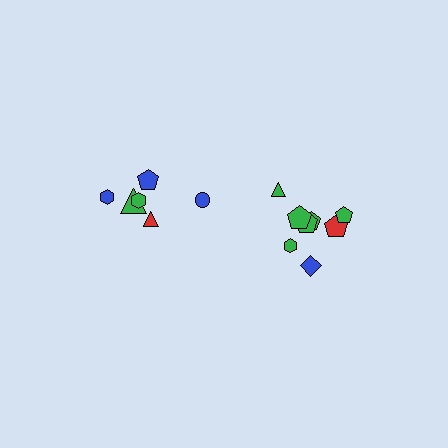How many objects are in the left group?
There are 6 objects.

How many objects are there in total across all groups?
There are 14 objects.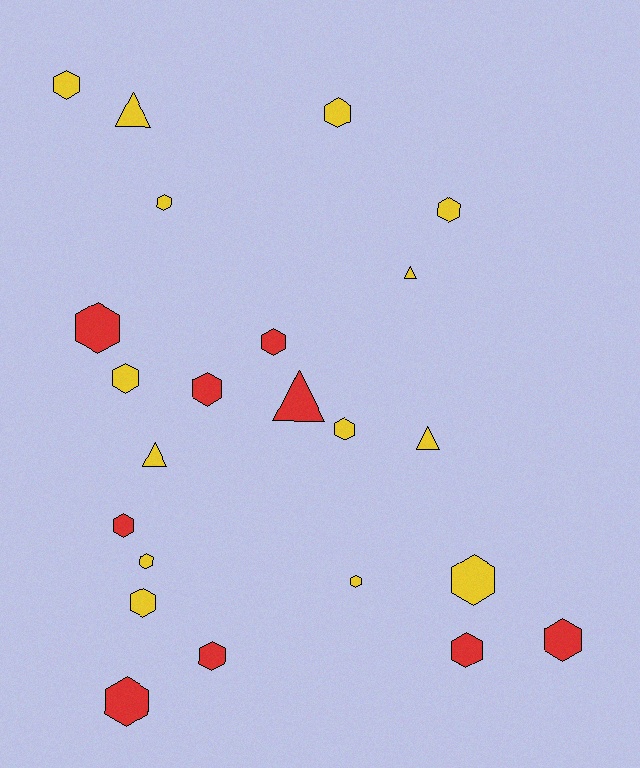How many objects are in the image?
There are 23 objects.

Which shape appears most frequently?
Hexagon, with 18 objects.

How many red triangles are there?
There is 1 red triangle.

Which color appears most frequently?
Yellow, with 14 objects.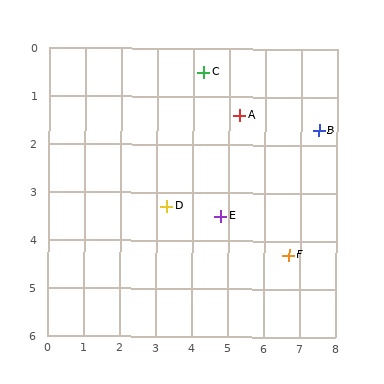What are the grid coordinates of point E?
Point E is at approximately (4.8, 3.5).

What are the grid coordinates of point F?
Point F is at approximately (6.7, 4.3).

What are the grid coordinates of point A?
Point A is at approximately (5.3, 1.4).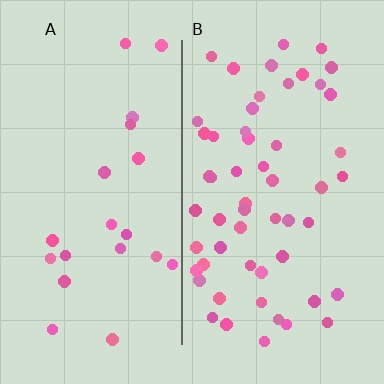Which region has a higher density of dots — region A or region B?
B (the right).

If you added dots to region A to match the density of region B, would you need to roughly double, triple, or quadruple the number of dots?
Approximately triple.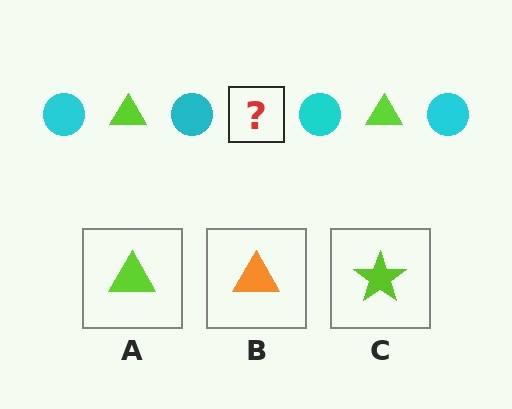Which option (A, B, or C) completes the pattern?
A.